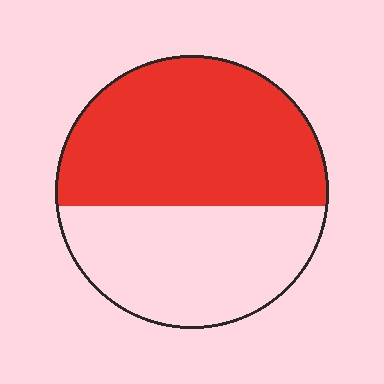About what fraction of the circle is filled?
About three fifths (3/5).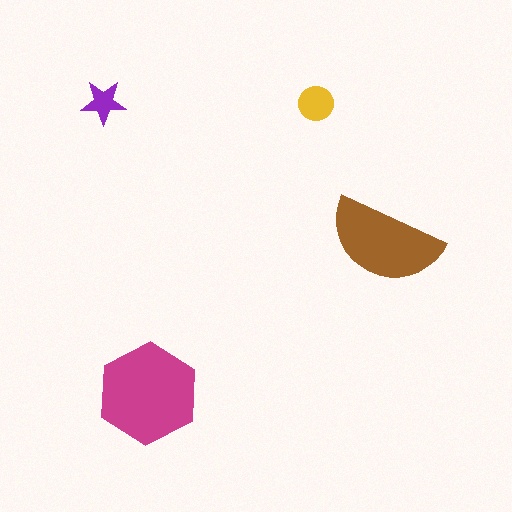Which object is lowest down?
The magenta hexagon is bottommost.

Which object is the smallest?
The purple star.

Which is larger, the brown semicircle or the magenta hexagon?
The magenta hexagon.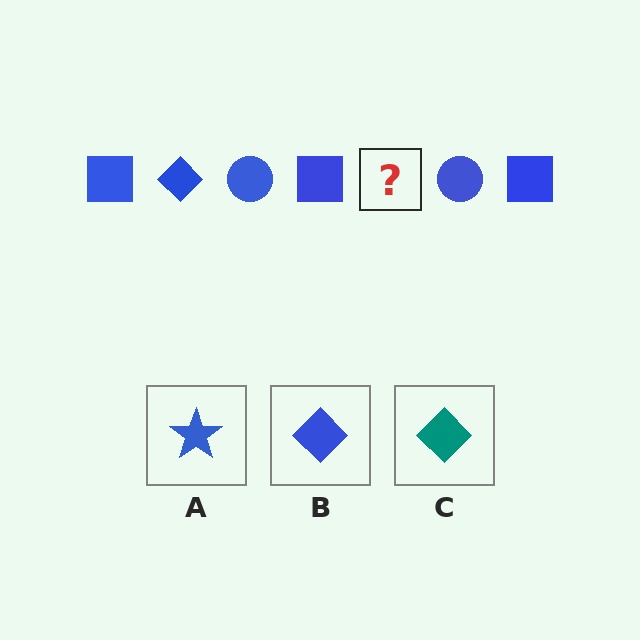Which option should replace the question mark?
Option B.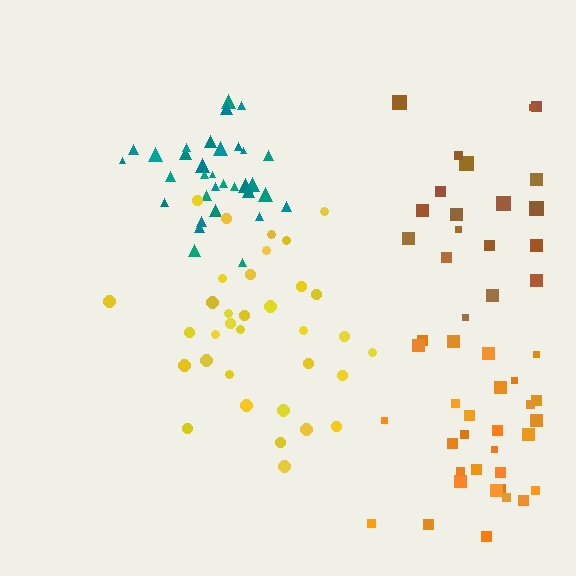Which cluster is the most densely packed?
Teal.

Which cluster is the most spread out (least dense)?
Brown.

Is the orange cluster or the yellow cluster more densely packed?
Orange.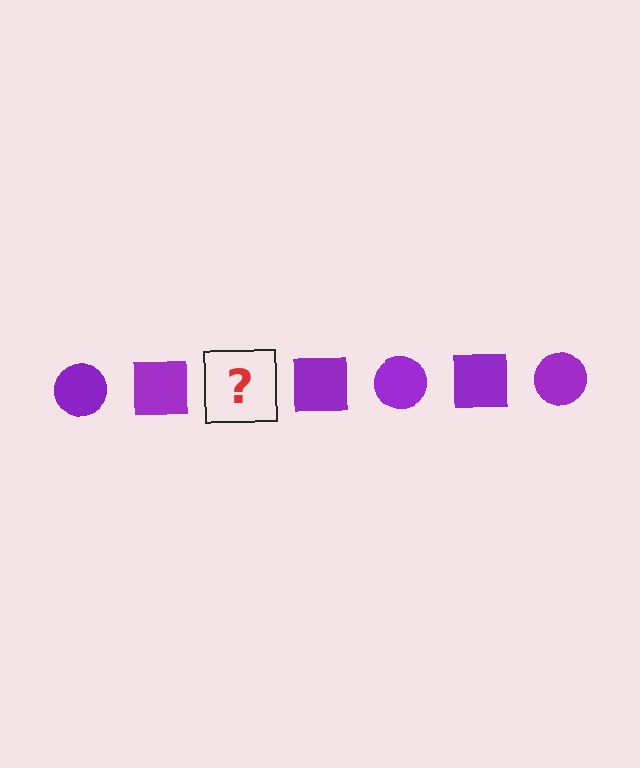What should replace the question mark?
The question mark should be replaced with a purple circle.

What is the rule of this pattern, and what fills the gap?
The rule is that the pattern cycles through circle, square shapes in purple. The gap should be filled with a purple circle.